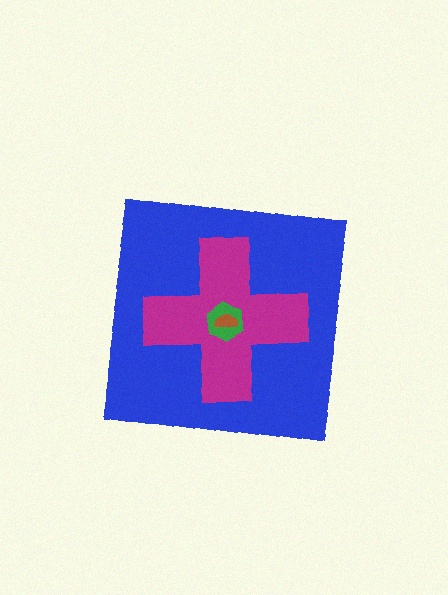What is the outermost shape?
The blue square.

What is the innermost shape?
The brown semicircle.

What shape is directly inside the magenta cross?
The green hexagon.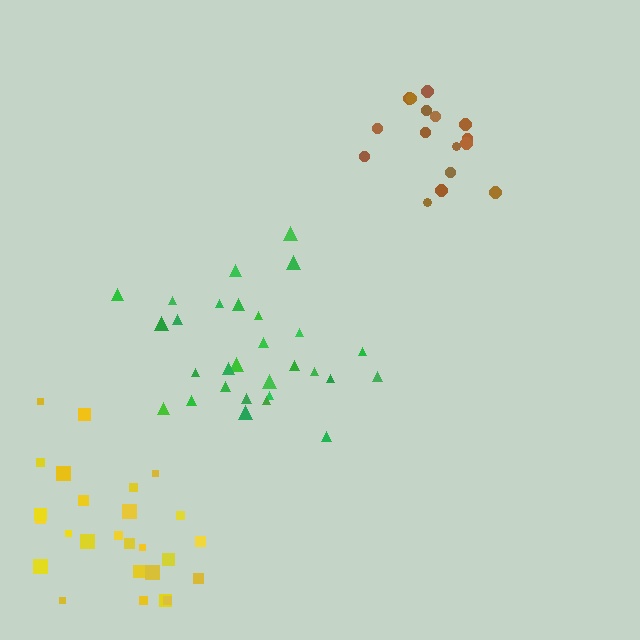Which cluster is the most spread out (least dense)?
Yellow.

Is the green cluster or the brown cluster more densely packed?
Brown.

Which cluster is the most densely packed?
Brown.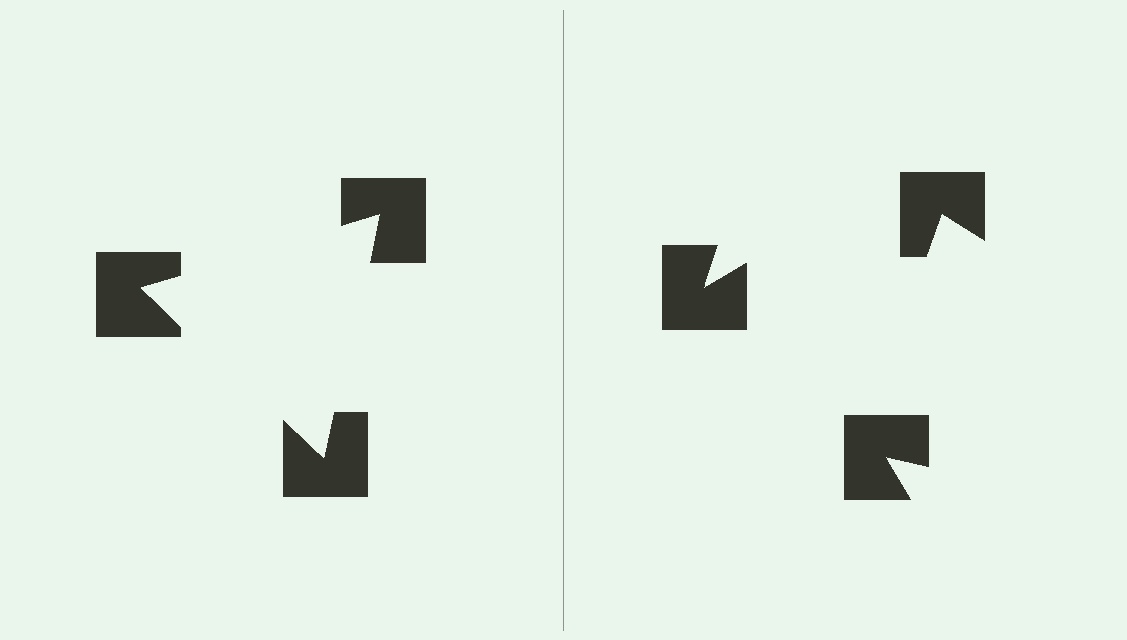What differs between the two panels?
The notched squares are positioned identically on both sides; only the wedge orientations differ. On the left they align to a triangle; on the right they are misaligned.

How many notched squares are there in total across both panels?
6 — 3 on each side.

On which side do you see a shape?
An illusory triangle appears on the left side. On the right side the wedge cuts are rotated, so no coherent shape forms.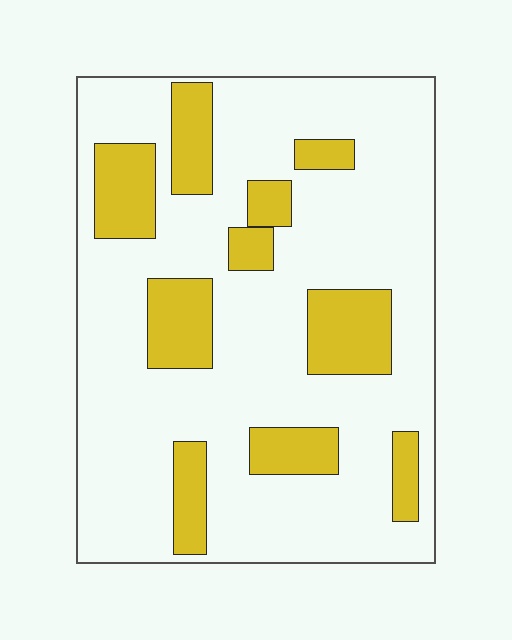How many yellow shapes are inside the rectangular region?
10.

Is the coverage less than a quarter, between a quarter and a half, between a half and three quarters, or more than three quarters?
Less than a quarter.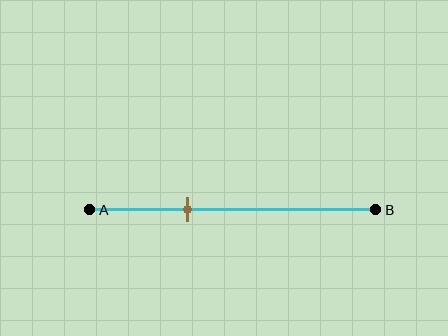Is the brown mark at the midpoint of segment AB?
No, the mark is at about 35% from A, not at the 50% midpoint.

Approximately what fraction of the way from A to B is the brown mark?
The brown mark is approximately 35% of the way from A to B.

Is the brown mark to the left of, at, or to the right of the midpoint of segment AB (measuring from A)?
The brown mark is to the left of the midpoint of segment AB.